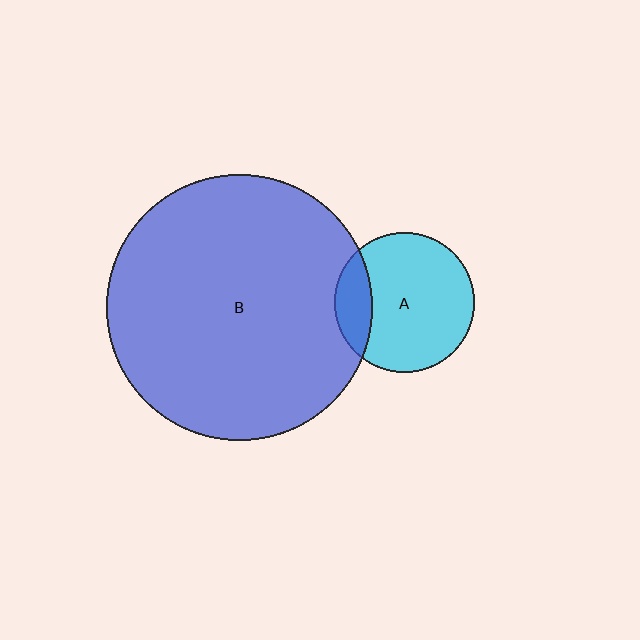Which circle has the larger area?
Circle B (blue).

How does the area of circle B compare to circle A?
Approximately 3.6 times.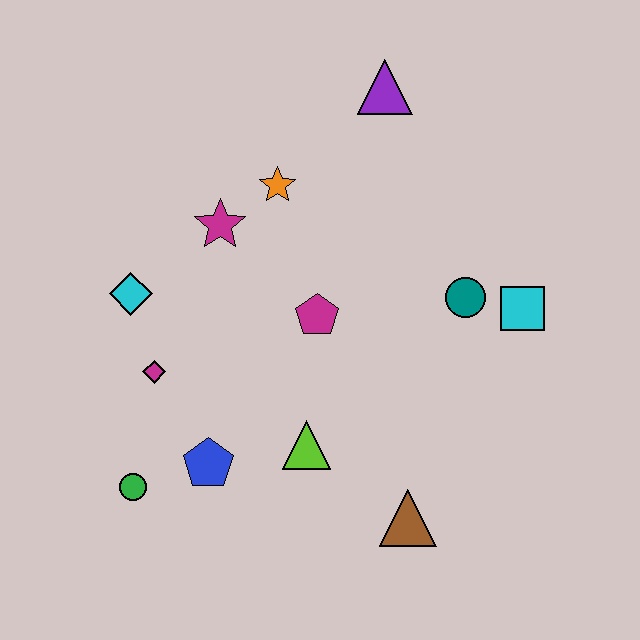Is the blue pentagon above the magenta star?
No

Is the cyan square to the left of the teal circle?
No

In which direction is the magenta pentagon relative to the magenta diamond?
The magenta pentagon is to the right of the magenta diamond.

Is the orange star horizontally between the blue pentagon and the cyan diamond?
No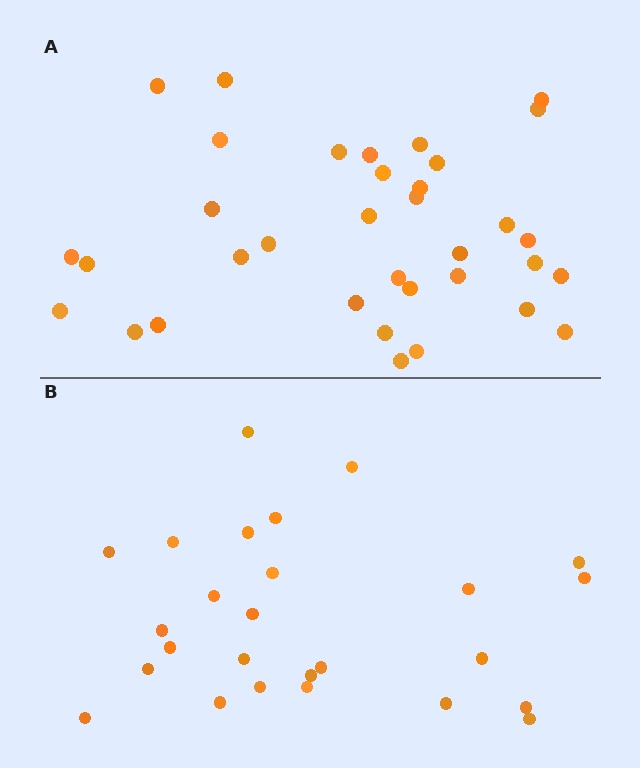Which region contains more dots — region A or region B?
Region A (the top region) has more dots.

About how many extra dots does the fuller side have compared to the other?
Region A has roughly 8 or so more dots than region B.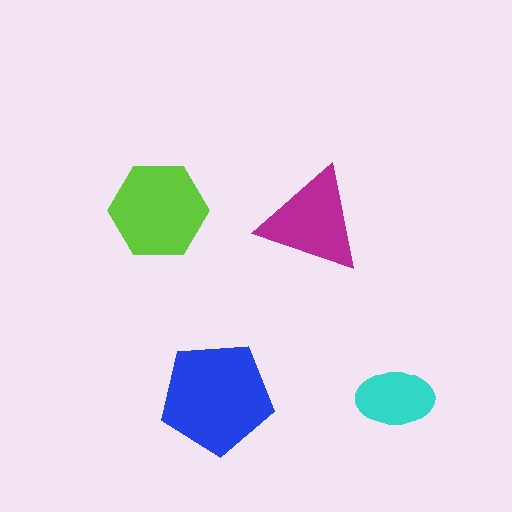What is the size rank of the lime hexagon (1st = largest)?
2nd.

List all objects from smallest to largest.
The cyan ellipse, the magenta triangle, the lime hexagon, the blue pentagon.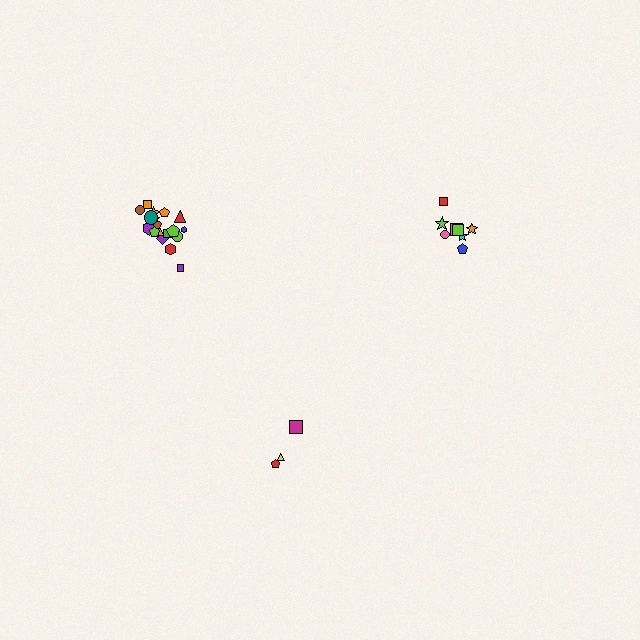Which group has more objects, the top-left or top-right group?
The top-left group.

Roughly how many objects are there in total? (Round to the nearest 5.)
Roughly 30 objects in total.